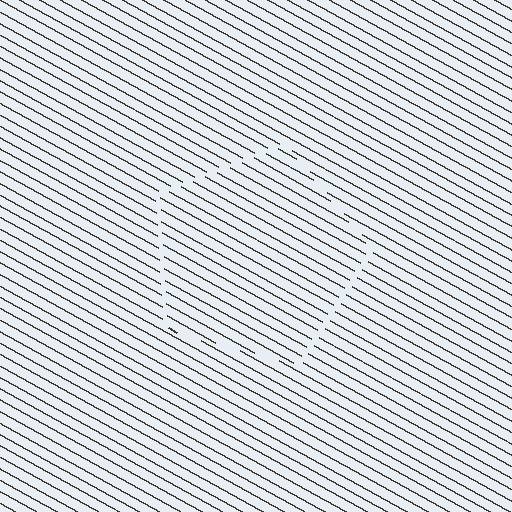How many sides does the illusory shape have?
5 sides — the line-ends trace a pentagon.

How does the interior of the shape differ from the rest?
The interior of the shape contains the same grating, shifted by half a period — the contour is defined by the phase discontinuity where line-ends from the inner and outer gratings abut.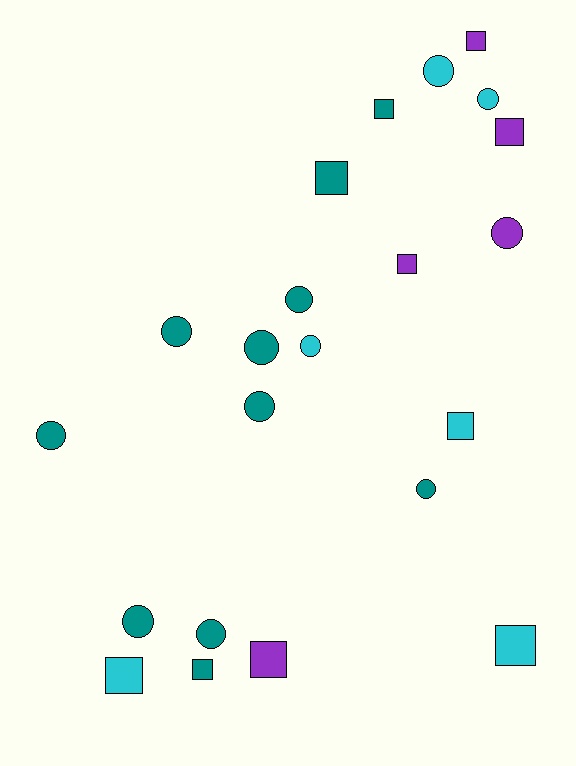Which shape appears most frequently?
Circle, with 12 objects.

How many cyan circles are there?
There are 3 cyan circles.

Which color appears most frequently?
Teal, with 11 objects.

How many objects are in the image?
There are 22 objects.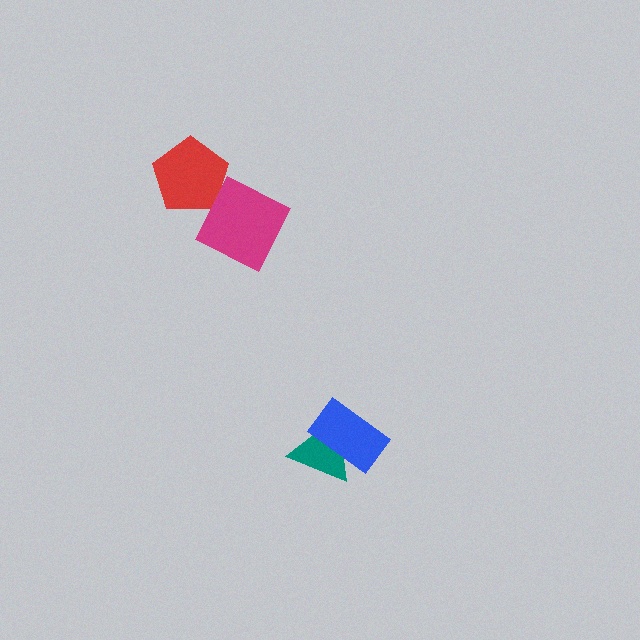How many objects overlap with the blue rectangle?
1 object overlaps with the blue rectangle.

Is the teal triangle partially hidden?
Yes, it is partially covered by another shape.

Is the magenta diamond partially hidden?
No, no other shape covers it.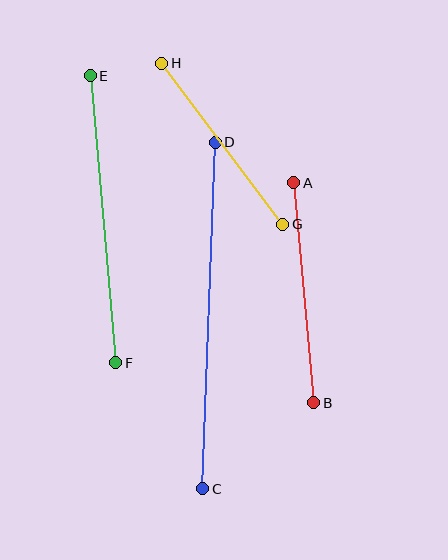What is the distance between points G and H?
The distance is approximately 201 pixels.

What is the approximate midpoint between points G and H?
The midpoint is at approximately (222, 144) pixels.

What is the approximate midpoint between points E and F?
The midpoint is at approximately (103, 219) pixels.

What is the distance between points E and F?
The distance is approximately 288 pixels.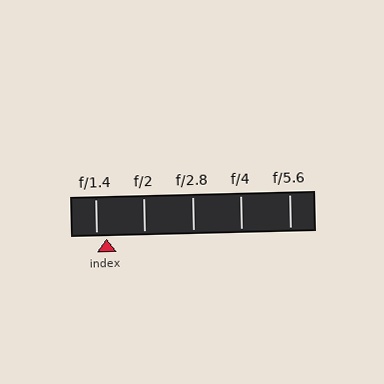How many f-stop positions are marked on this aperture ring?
There are 5 f-stop positions marked.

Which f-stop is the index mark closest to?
The index mark is closest to f/1.4.